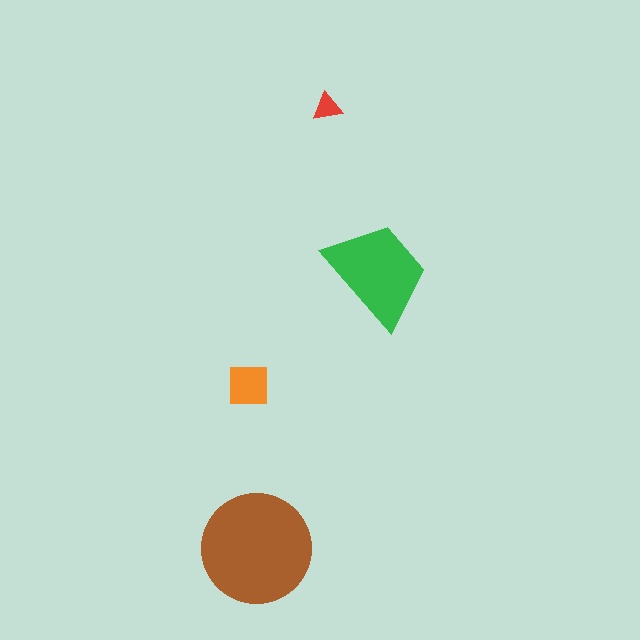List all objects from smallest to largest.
The red triangle, the orange square, the green trapezoid, the brown circle.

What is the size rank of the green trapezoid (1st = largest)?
2nd.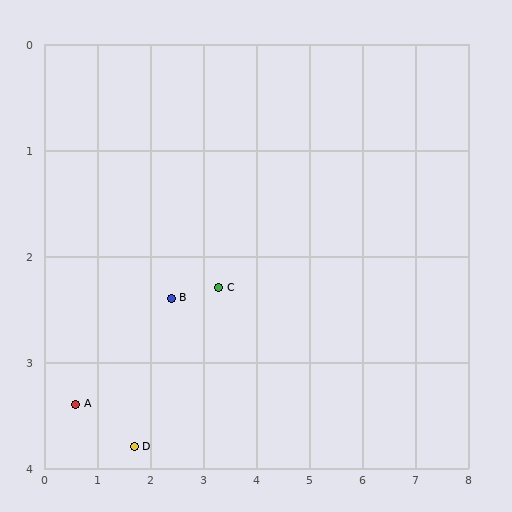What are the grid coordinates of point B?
Point B is at approximately (2.4, 2.4).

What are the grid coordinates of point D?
Point D is at approximately (1.7, 3.8).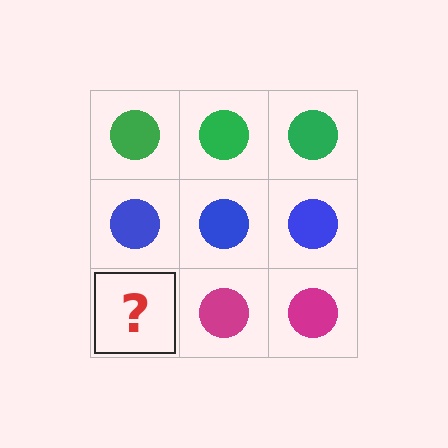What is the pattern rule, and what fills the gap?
The rule is that each row has a consistent color. The gap should be filled with a magenta circle.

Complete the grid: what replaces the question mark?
The question mark should be replaced with a magenta circle.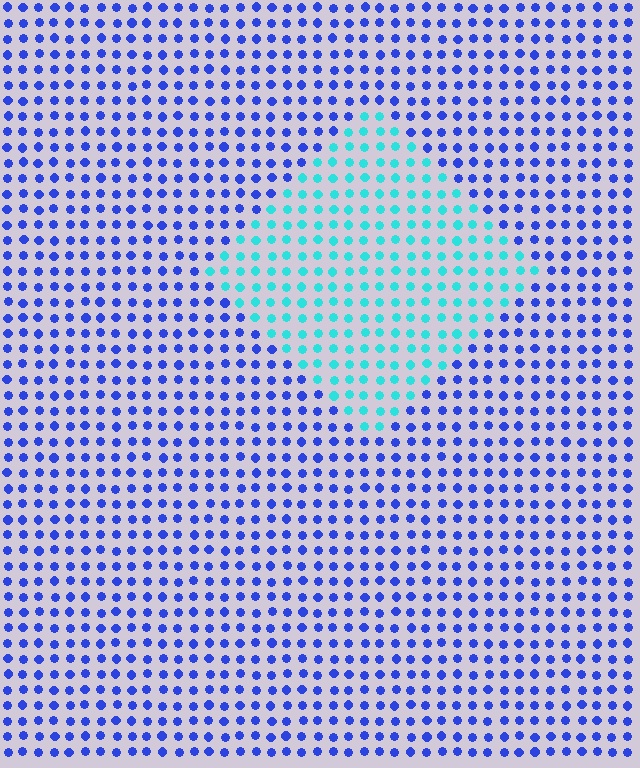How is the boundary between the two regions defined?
The boundary is defined purely by a slight shift in hue (about 54 degrees). Spacing, size, and orientation are identical on both sides.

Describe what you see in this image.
The image is filled with small blue elements in a uniform arrangement. A diamond-shaped region is visible where the elements are tinted to a slightly different hue, forming a subtle color boundary.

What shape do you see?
I see a diamond.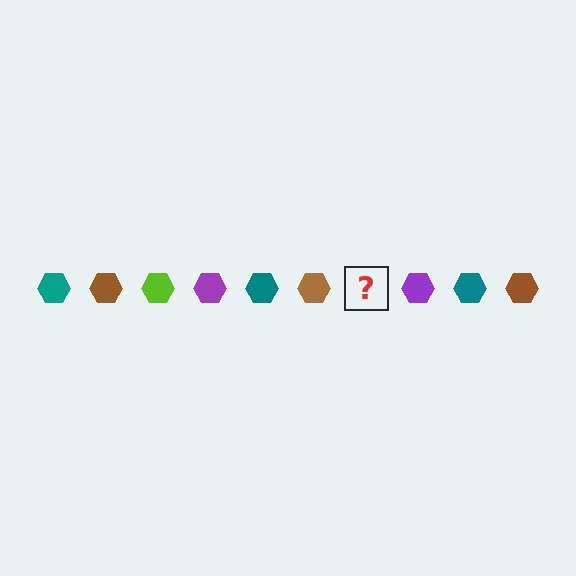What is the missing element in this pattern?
The missing element is a lime hexagon.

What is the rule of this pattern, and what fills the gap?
The rule is that the pattern cycles through teal, brown, lime, purple hexagons. The gap should be filled with a lime hexagon.